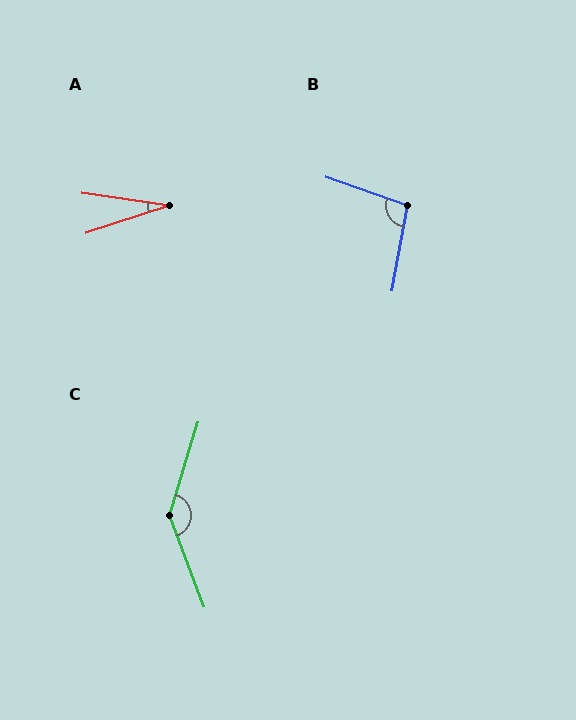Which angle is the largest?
C, at approximately 142 degrees.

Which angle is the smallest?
A, at approximately 26 degrees.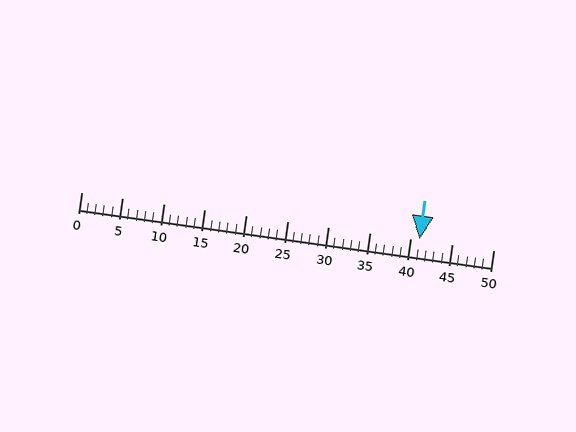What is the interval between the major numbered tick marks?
The major tick marks are spaced 5 units apart.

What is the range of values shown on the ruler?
The ruler shows values from 0 to 50.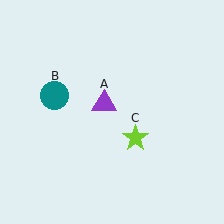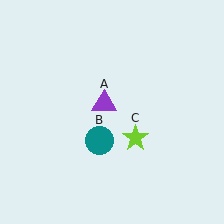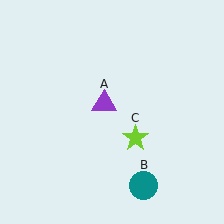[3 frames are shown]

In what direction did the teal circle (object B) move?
The teal circle (object B) moved down and to the right.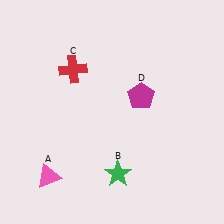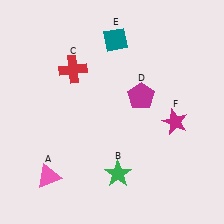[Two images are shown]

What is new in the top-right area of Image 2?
A teal diamond (E) was added in the top-right area of Image 2.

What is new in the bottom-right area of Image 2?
A magenta star (F) was added in the bottom-right area of Image 2.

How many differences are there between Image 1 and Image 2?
There are 2 differences between the two images.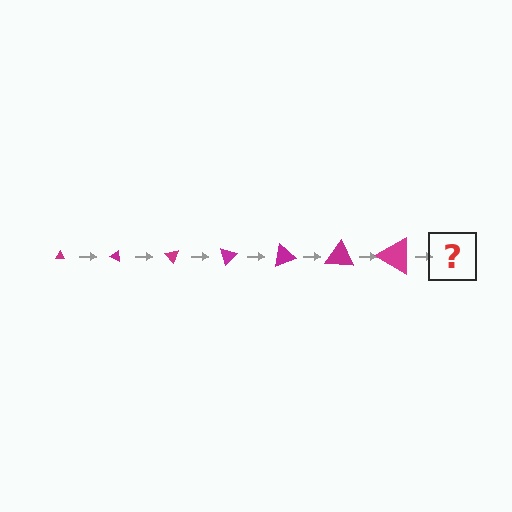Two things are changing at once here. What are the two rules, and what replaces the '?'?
The two rules are that the triangle grows larger each step and it rotates 25 degrees each step. The '?' should be a triangle, larger than the previous one and rotated 175 degrees from the start.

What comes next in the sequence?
The next element should be a triangle, larger than the previous one and rotated 175 degrees from the start.